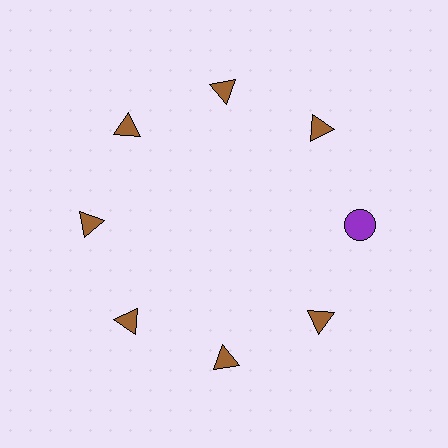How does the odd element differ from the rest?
It differs in both color (purple instead of brown) and shape (circle instead of triangle).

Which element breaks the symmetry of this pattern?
The purple circle at roughly the 3 o'clock position breaks the symmetry. All other shapes are brown triangles.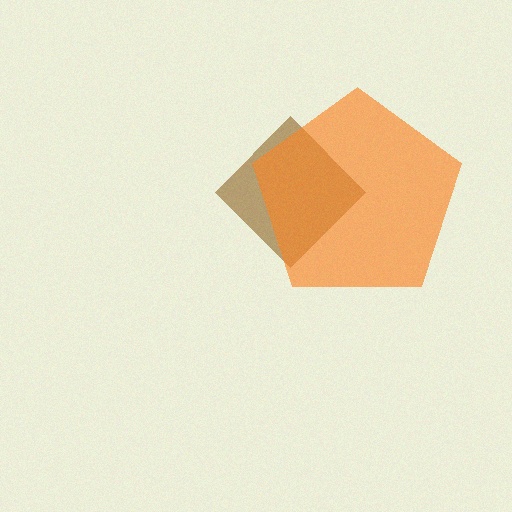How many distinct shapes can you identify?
There are 2 distinct shapes: a brown diamond, an orange pentagon.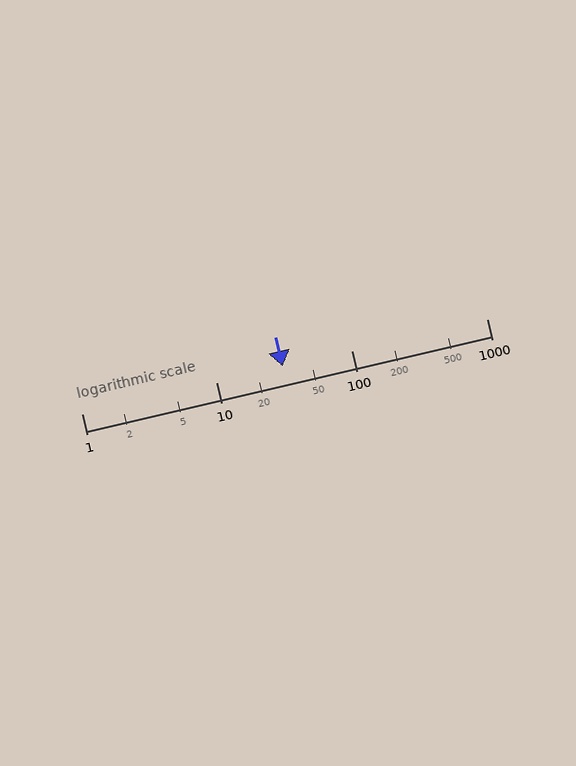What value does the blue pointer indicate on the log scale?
The pointer indicates approximately 31.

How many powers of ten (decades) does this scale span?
The scale spans 3 decades, from 1 to 1000.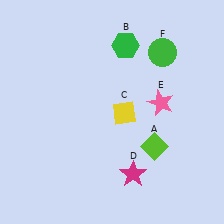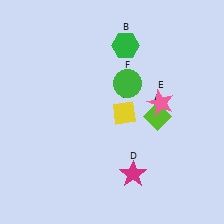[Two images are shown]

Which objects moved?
The objects that moved are: the lime diamond (A), the green circle (F).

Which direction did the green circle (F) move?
The green circle (F) moved left.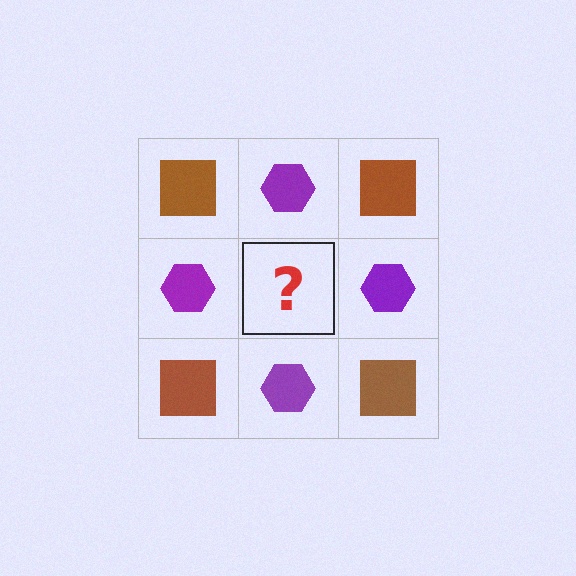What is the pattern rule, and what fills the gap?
The rule is that it alternates brown square and purple hexagon in a checkerboard pattern. The gap should be filled with a brown square.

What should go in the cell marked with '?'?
The missing cell should contain a brown square.